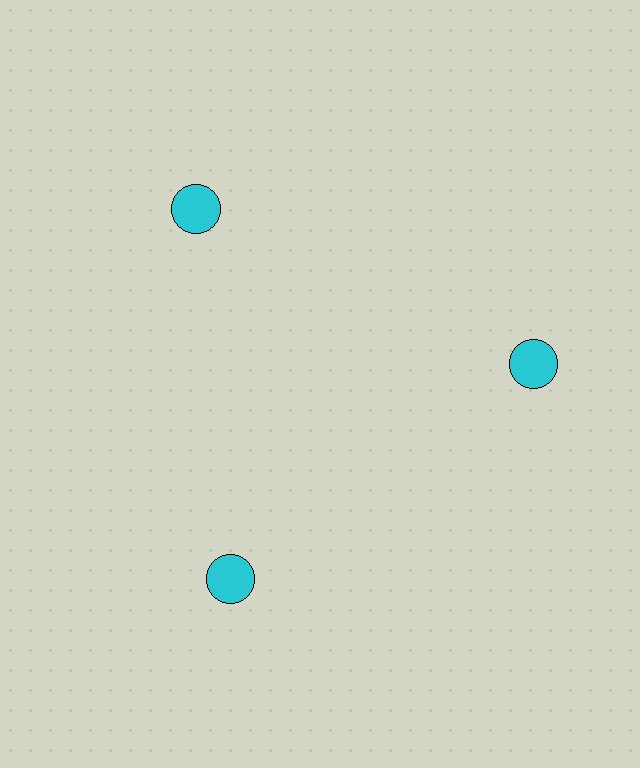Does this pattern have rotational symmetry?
Yes, this pattern has 3-fold rotational symmetry. It looks the same after rotating 120 degrees around the center.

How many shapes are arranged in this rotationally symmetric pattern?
There are 3 shapes, arranged in 3 groups of 1.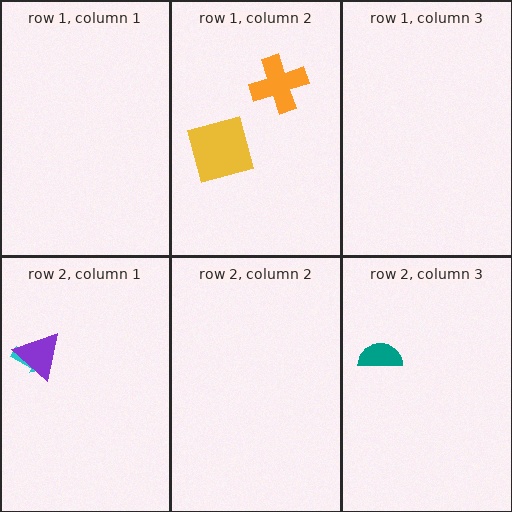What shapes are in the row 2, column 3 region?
The teal semicircle.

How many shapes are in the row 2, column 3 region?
1.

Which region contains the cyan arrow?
The row 2, column 1 region.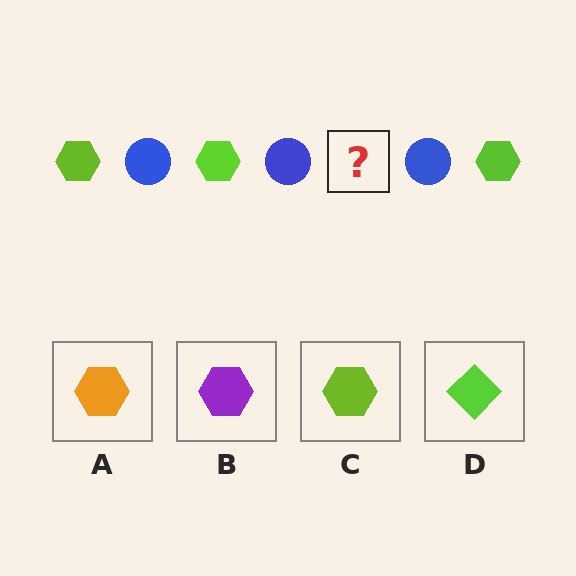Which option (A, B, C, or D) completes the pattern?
C.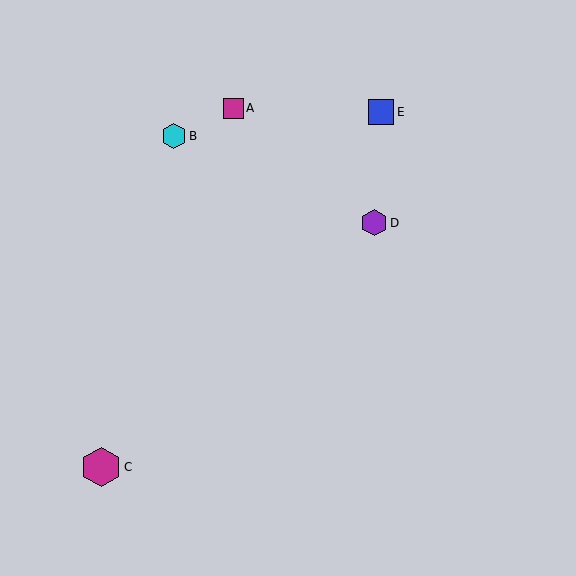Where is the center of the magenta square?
The center of the magenta square is at (233, 108).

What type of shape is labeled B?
Shape B is a cyan hexagon.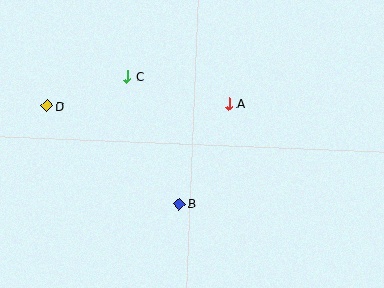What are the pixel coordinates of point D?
Point D is at (47, 106).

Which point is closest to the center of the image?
Point A at (229, 104) is closest to the center.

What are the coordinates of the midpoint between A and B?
The midpoint between A and B is at (204, 154).